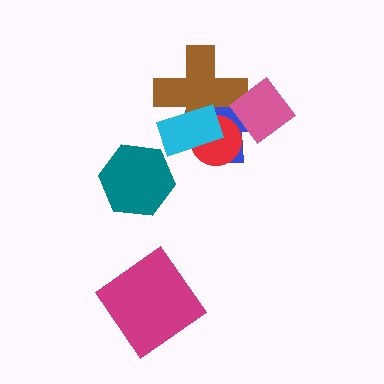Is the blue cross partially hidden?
Yes, it is partially covered by another shape.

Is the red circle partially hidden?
Yes, it is partially covered by another shape.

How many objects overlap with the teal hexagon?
0 objects overlap with the teal hexagon.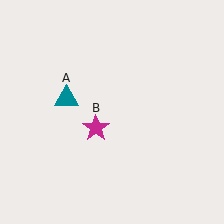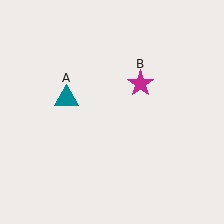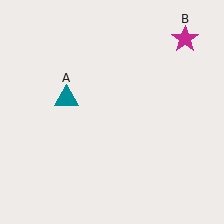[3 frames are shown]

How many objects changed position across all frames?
1 object changed position: magenta star (object B).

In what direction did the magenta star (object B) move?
The magenta star (object B) moved up and to the right.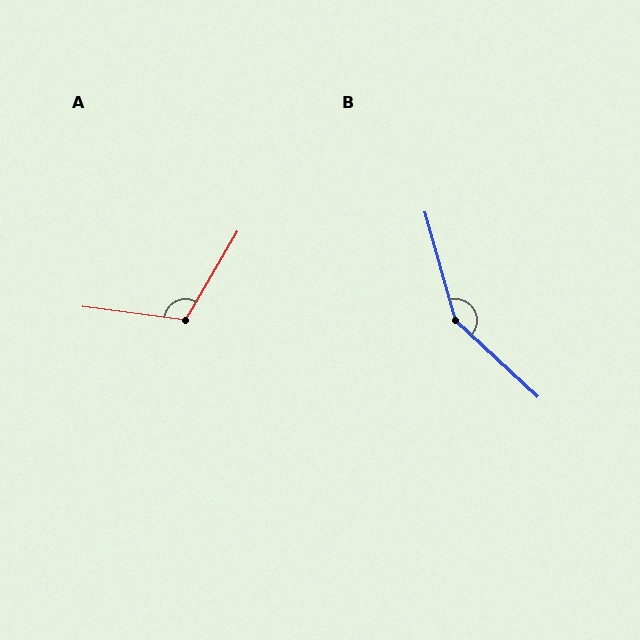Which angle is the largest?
B, at approximately 149 degrees.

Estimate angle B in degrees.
Approximately 149 degrees.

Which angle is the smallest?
A, at approximately 113 degrees.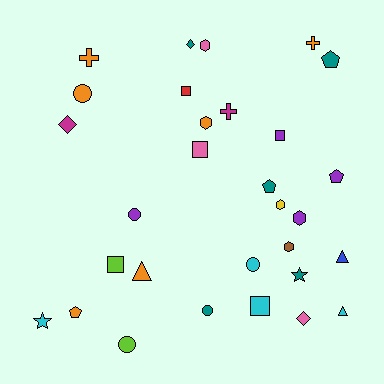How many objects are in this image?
There are 30 objects.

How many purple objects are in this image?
There are 4 purple objects.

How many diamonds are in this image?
There are 3 diamonds.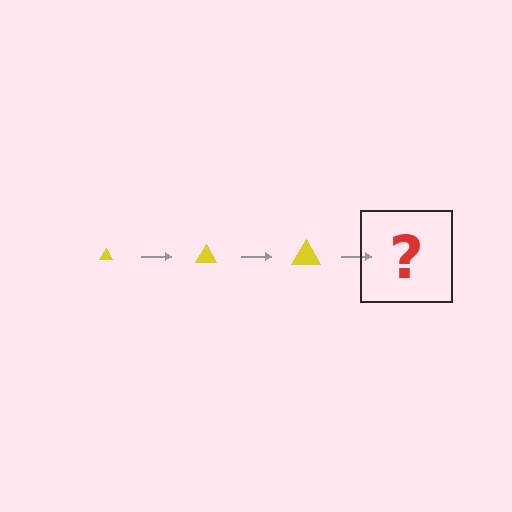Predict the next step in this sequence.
The next step is a yellow triangle, larger than the previous one.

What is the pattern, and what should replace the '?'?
The pattern is that the triangle gets progressively larger each step. The '?' should be a yellow triangle, larger than the previous one.